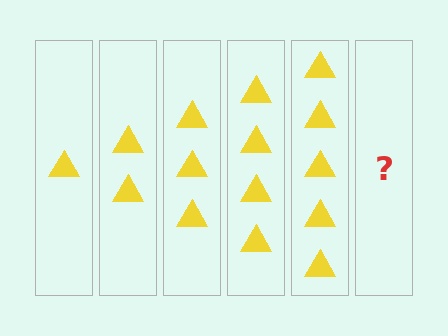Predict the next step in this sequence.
The next step is 6 triangles.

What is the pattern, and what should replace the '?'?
The pattern is that each step adds one more triangle. The '?' should be 6 triangles.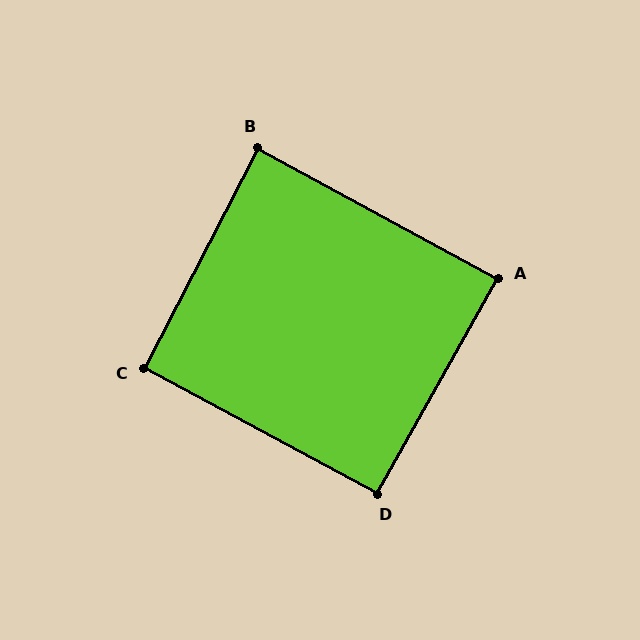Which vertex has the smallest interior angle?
B, at approximately 89 degrees.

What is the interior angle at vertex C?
Approximately 91 degrees (approximately right).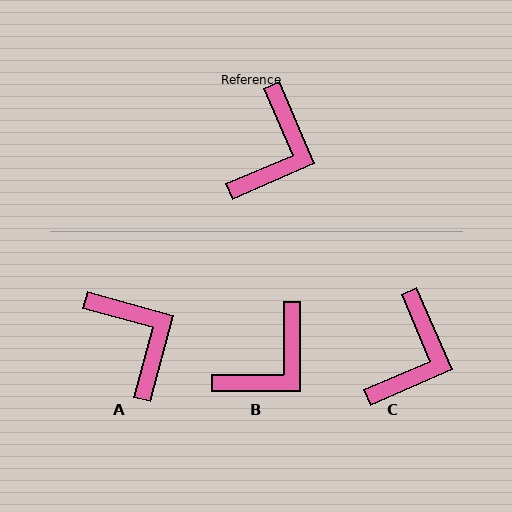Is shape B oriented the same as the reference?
No, it is off by about 24 degrees.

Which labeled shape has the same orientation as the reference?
C.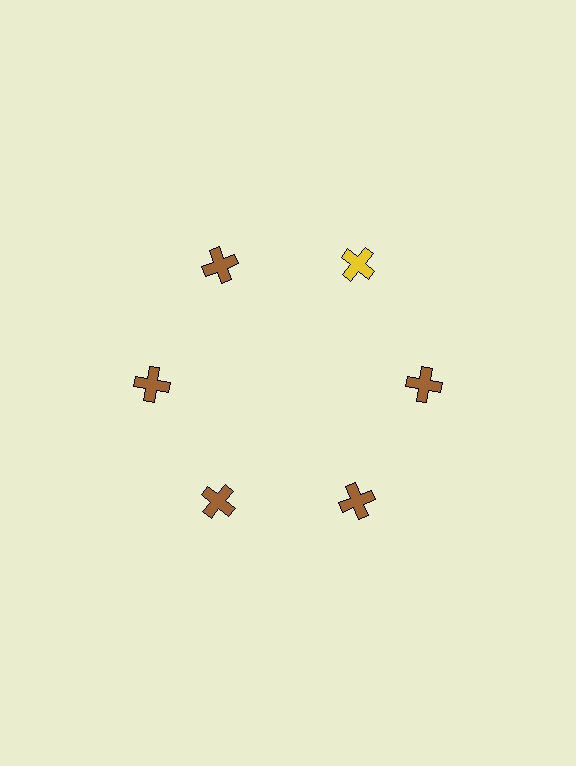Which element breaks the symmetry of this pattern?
The yellow cross at roughly the 1 o'clock position breaks the symmetry. All other shapes are brown crosses.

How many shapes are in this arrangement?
There are 6 shapes arranged in a ring pattern.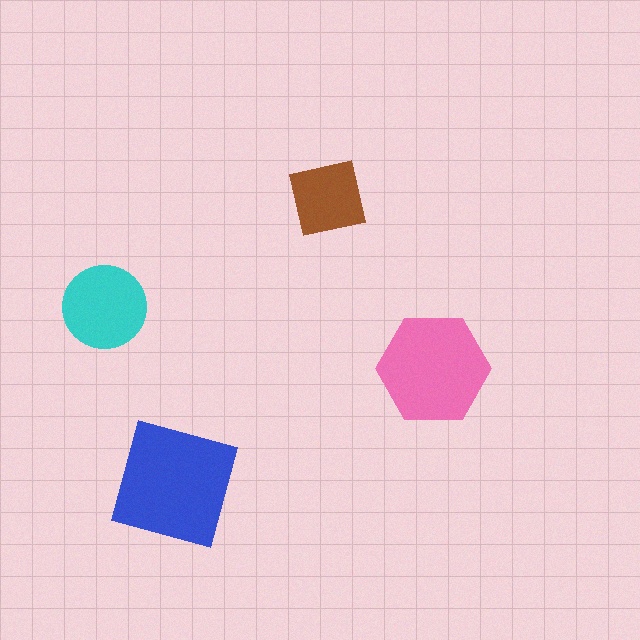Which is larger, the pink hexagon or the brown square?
The pink hexagon.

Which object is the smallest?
The brown square.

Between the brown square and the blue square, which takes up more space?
The blue square.